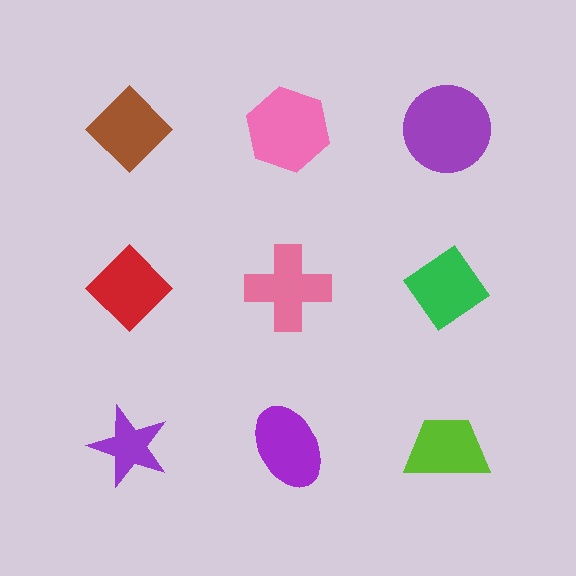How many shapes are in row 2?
3 shapes.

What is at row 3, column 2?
A purple ellipse.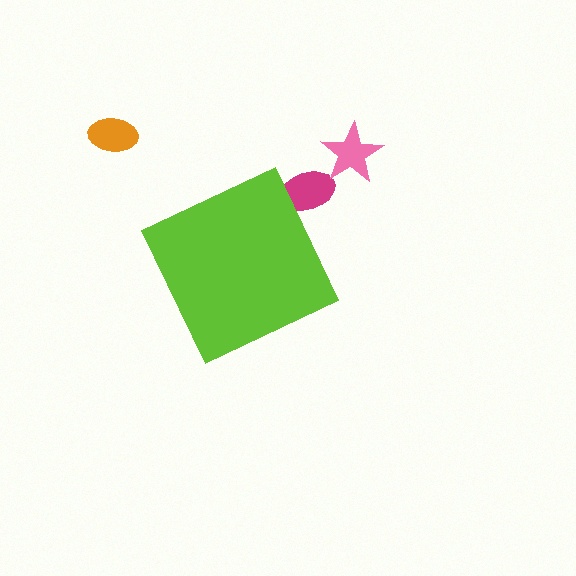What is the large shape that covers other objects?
A lime diamond.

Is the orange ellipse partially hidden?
No, the orange ellipse is fully visible.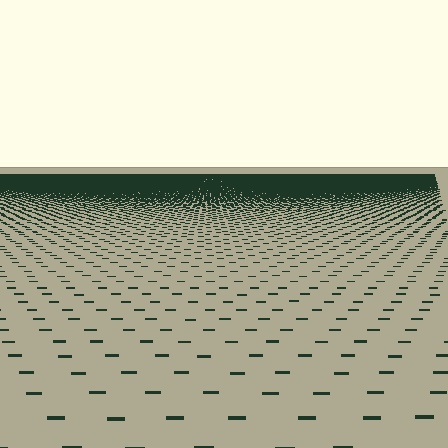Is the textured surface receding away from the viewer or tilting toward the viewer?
The surface is receding away from the viewer. Texture elements get smaller and denser toward the top.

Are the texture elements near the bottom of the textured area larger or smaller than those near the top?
Larger. Near the bottom, elements are closer to the viewer and appear at a bigger on-screen size.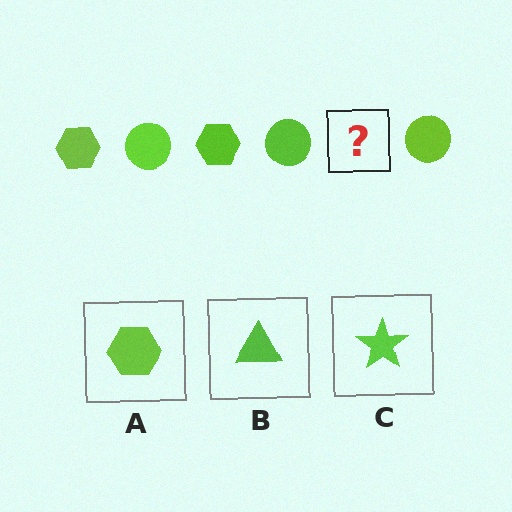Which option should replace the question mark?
Option A.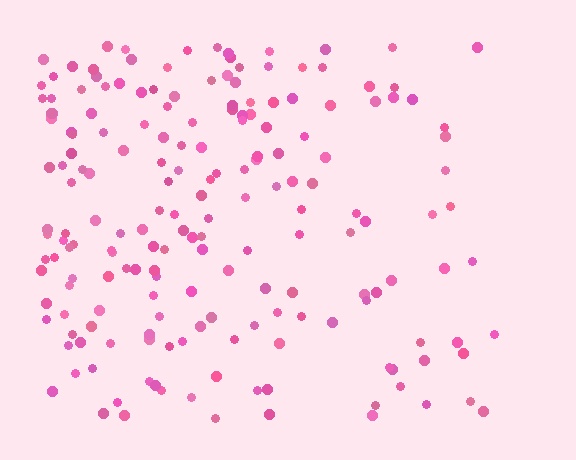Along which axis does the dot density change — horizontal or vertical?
Horizontal.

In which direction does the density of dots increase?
From right to left, with the left side densest.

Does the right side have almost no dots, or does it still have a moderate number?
Still a moderate number, just noticeably fewer than the left.